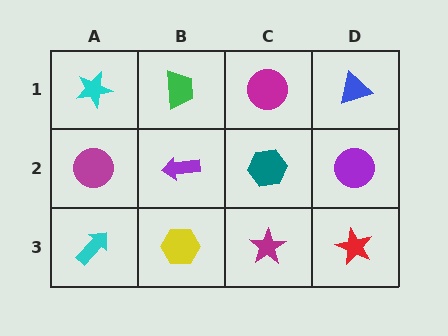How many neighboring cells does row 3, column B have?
3.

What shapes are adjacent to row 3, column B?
A purple arrow (row 2, column B), a cyan arrow (row 3, column A), a magenta star (row 3, column C).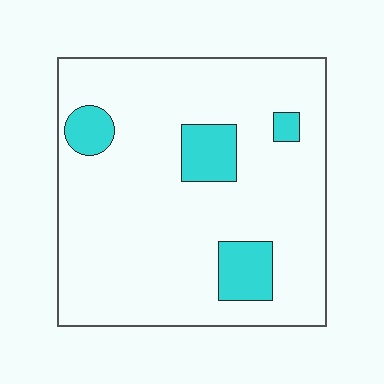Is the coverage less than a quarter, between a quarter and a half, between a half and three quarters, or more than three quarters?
Less than a quarter.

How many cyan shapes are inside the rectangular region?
4.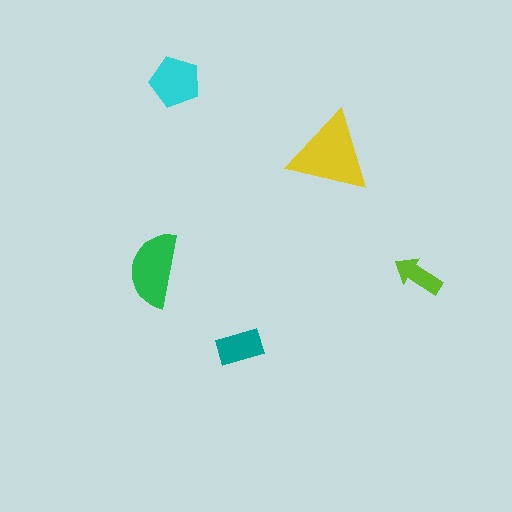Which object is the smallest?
The lime arrow.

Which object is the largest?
The yellow triangle.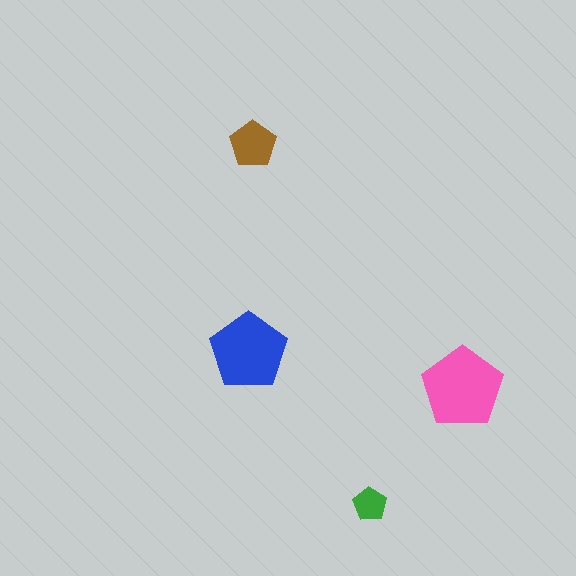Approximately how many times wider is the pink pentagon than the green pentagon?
About 2.5 times wider.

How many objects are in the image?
There are 4 objects in the image.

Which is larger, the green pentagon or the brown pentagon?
The brown one.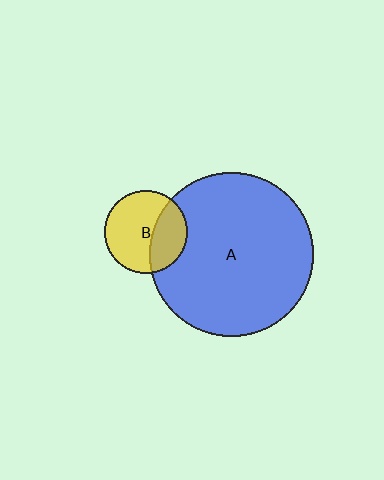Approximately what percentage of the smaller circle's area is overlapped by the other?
Approximately 35%.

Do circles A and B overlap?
Yes.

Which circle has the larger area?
Circle A (blue).